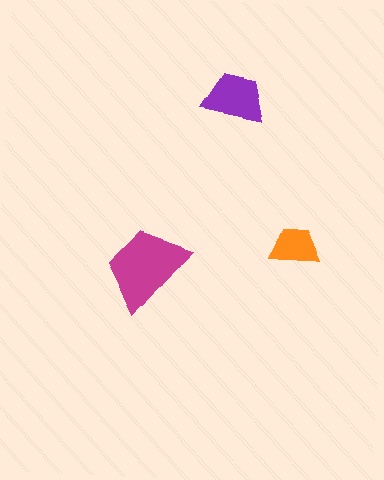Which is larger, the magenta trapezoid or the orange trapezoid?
The magenta one.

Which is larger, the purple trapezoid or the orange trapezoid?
The purple one.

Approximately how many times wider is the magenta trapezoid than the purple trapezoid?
About 1.5 times wider.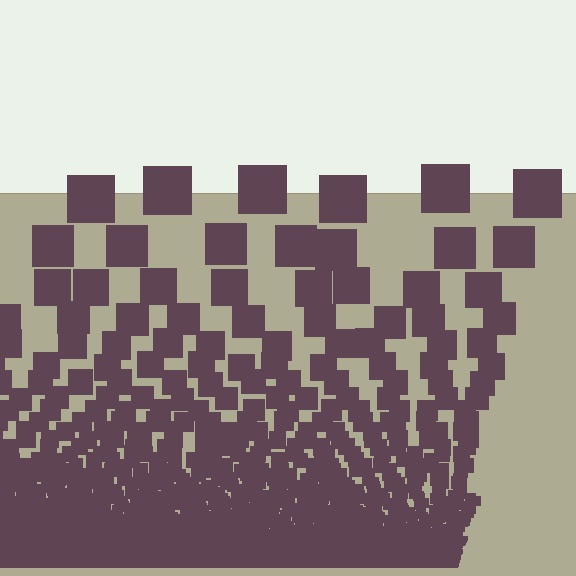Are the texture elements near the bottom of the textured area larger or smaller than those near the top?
Smaller. The gradient is inverted — elements near the bottom are smaller and denser.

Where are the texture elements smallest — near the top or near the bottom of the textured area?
Near the bottom.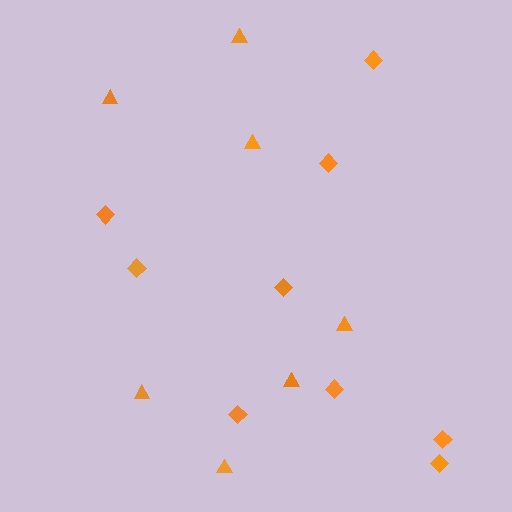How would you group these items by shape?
There are 2 groups: one group of triangles (7) and one group of diamonds (9).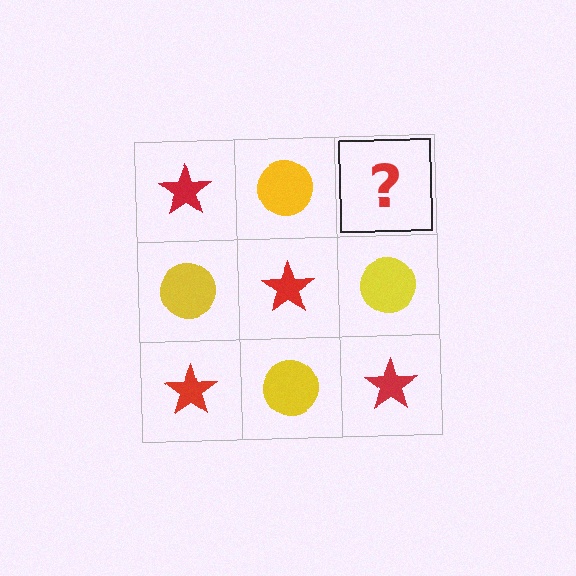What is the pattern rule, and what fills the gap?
The rule is that it alternates red star and yellow circle in a checkerboard pattern. The gap should be filled with a red star.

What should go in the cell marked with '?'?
The missing cell should contain a red star.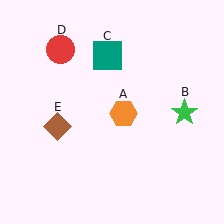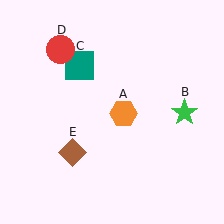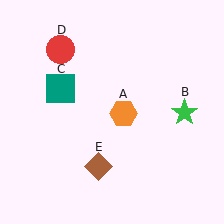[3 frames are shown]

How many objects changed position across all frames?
2 objects changed position: teal square (object C), brown diamond (object E).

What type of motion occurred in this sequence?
The teal square (object C), brown diamond (object E) rotated counterclockwise around the center of the scene.